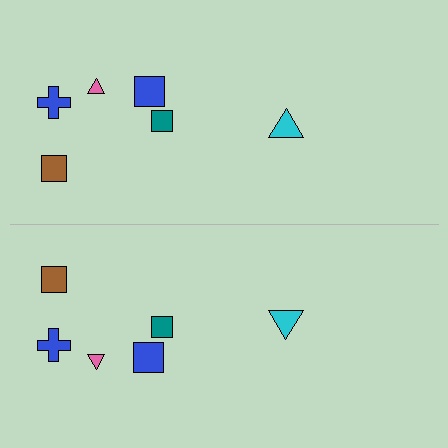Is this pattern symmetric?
Yes, this pattern has bilateral (reflection) symmetry.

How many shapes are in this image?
There are 12 shapes in this image.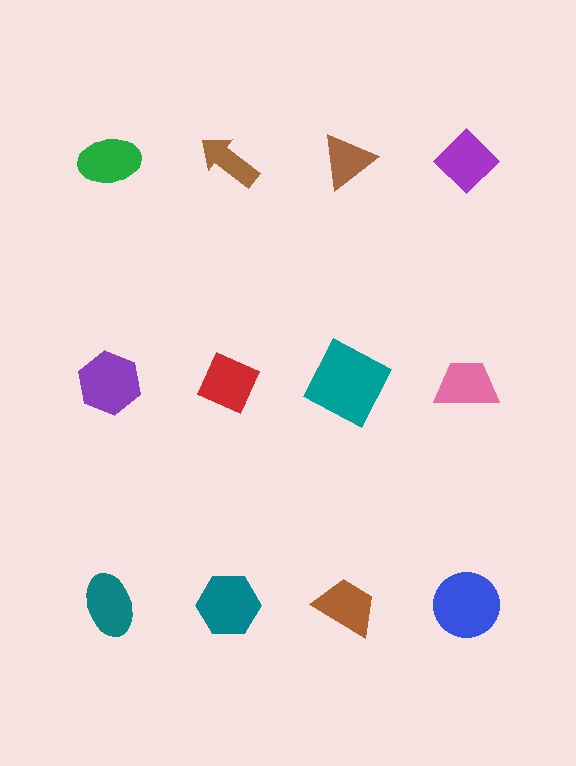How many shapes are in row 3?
4 shapes.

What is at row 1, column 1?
A green ellipse.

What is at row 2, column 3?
A teal square.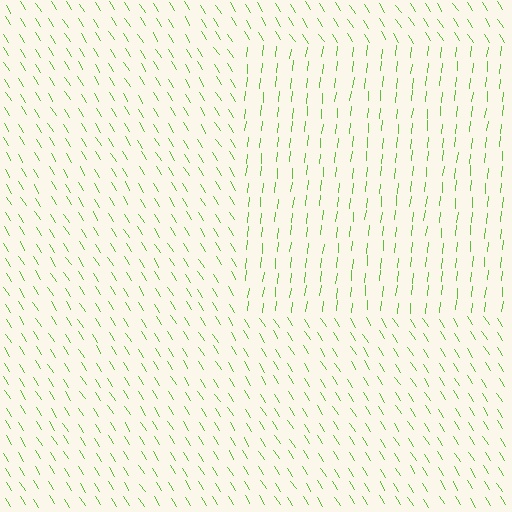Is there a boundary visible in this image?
Yes, there is a texture boundary formed by a change in line orientation.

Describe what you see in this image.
The image is filled with small lime line segments. A rectangle region in the image has lines oriented differently from the surrounding lines, creating a visible texture boundary.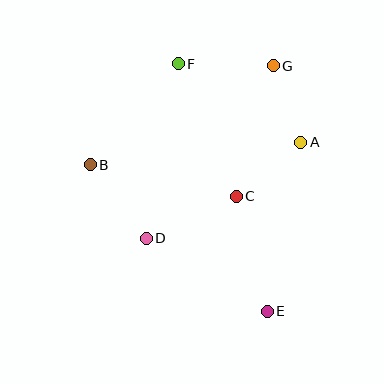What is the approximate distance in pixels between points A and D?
The distance between A and D is approximately 182 pixels.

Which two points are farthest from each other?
Points E and F are farthest from each other.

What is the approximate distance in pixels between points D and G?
The distance between D and G is approximately 214 pixels.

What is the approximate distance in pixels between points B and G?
The distance between B and G is approximately 208 pixels.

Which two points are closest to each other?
Points A and G are closest to each other.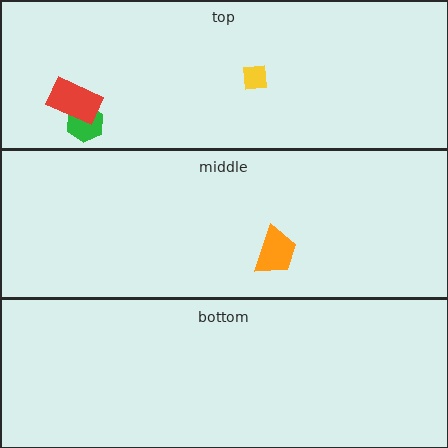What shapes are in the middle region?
The orange trapezoid.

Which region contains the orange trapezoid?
The middle region.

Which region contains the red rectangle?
The top region.